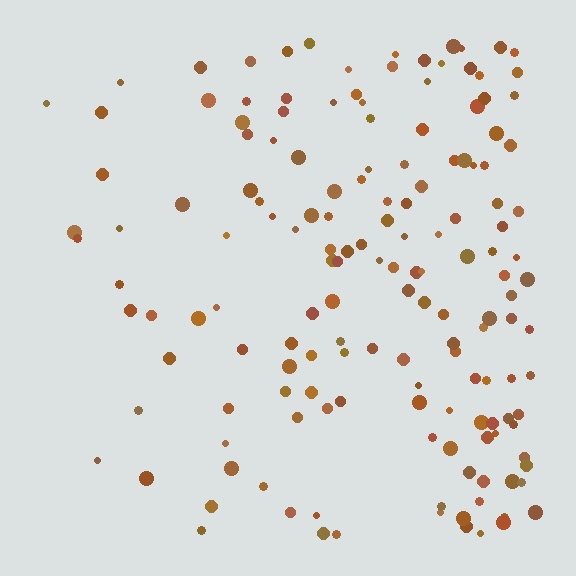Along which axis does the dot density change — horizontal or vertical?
Horizontal.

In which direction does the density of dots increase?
From left to right, with the right side densest.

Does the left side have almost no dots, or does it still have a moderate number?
Still a moderate number, just noticeably fewer than the right.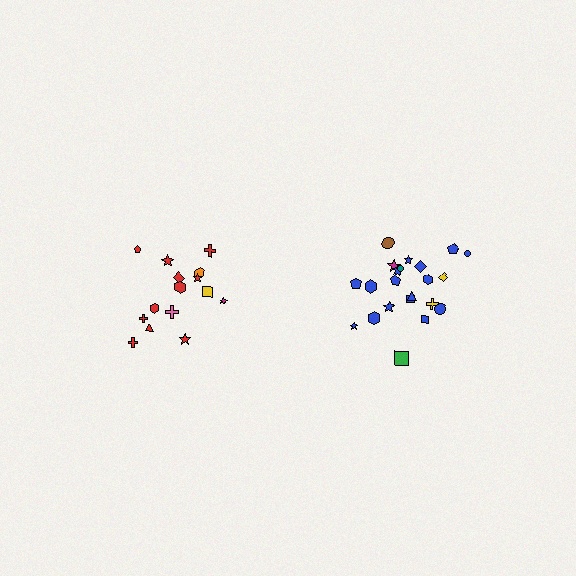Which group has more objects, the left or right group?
The right group.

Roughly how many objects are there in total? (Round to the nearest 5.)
Roughly 35 objects in total.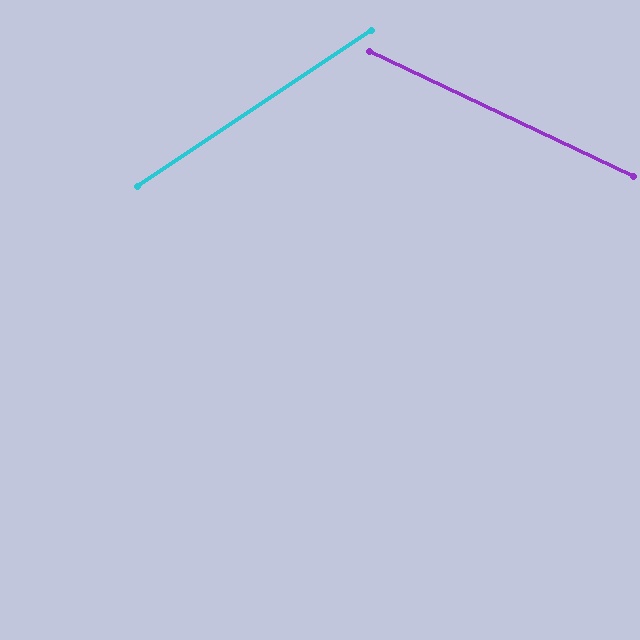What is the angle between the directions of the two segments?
Approximately 59 degrees.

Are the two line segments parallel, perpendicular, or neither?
Neither parallel nor perpendicular — they differ by about 59°.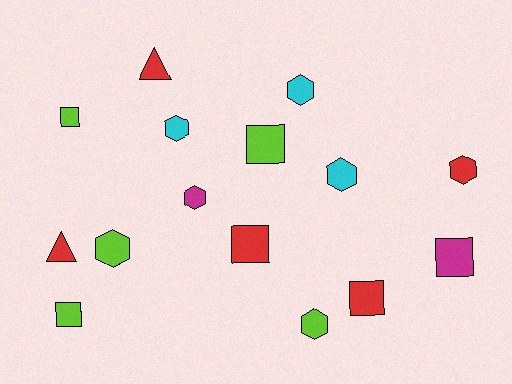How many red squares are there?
There are 2 red squares.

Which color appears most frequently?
Lime, with 5 objects.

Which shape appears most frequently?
Hexagon, with 7 objects.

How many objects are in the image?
There are 15 objects.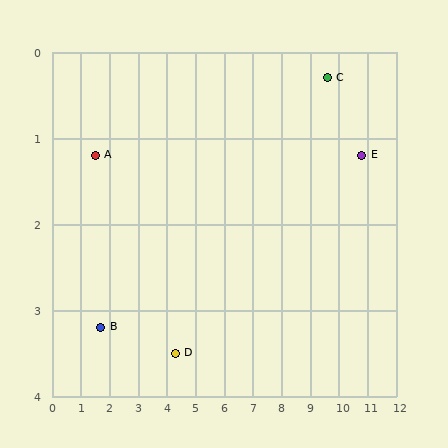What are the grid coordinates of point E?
Point E is at approximately (10.8, 1.2).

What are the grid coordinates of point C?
Point C is at approximately (9.6, 0.3).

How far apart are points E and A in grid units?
Points E and A are about 9.3 grid units apart.